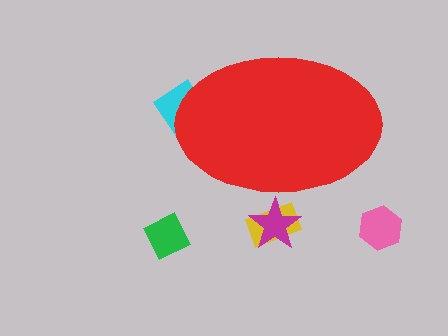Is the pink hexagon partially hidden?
No, the pink hexagon is fully visible.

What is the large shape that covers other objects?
A red ellipse.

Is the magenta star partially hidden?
Yes, the magenta star is partially hidden behind the red ellipse.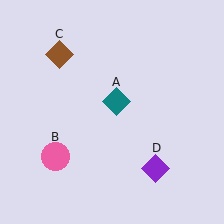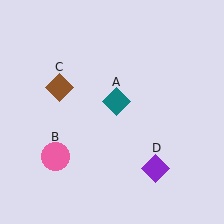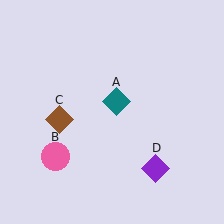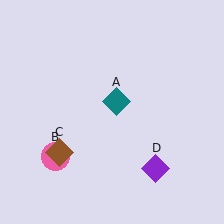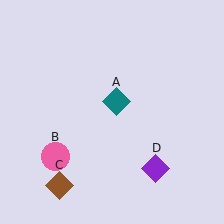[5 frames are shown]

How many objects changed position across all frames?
1 object changed position: brown diamond (object C).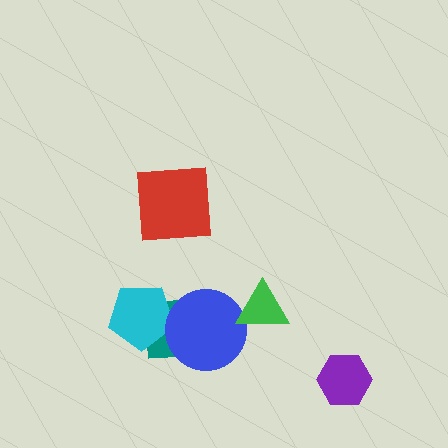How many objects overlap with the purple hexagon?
0 objects overlap with the purple hexagon.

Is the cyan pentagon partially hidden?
Yes, it is partially covered by another shape.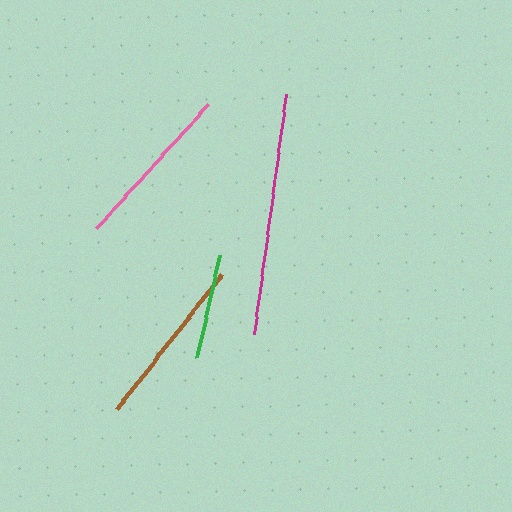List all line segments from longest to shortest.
From longest to shortest: magenta, brown, pink, green.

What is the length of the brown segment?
The brown segment is approximately 172 pixels long.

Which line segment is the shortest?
The green line is the shortest at approximately 106 pixels.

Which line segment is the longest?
The magenta line is the longest at approximately 242 pixels.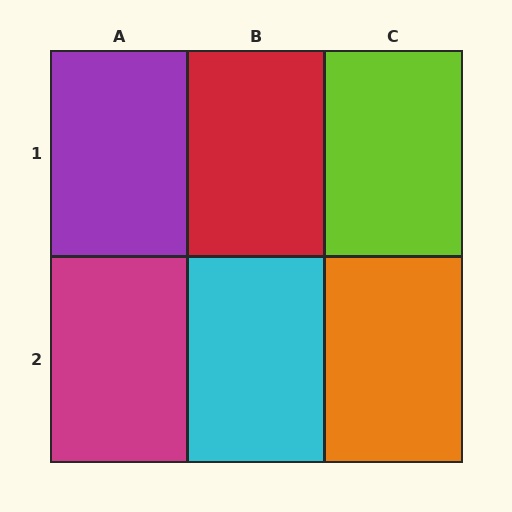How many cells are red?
1 cell is red.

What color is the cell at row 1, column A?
Purple.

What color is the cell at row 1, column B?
Red.